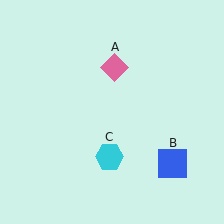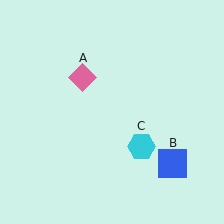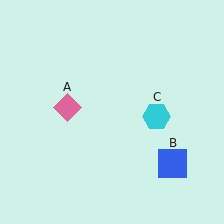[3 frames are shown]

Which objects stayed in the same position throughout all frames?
Blue square (object B) remained stationary.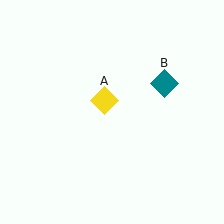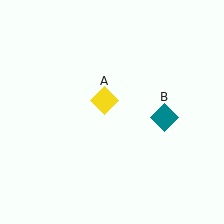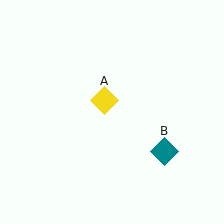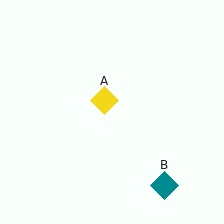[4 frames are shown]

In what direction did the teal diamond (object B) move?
The teal diamond (object B) moved down.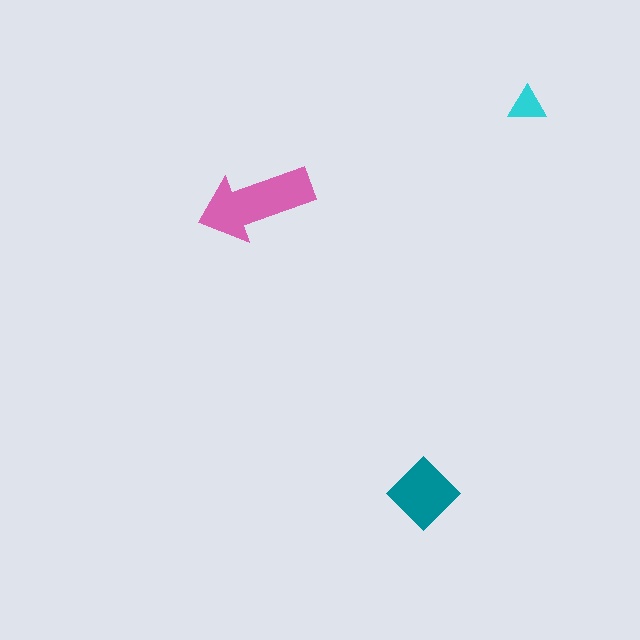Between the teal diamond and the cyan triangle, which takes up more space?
The teal diamond.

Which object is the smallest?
The cyan triangle.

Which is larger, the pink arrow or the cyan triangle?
The pink arrow.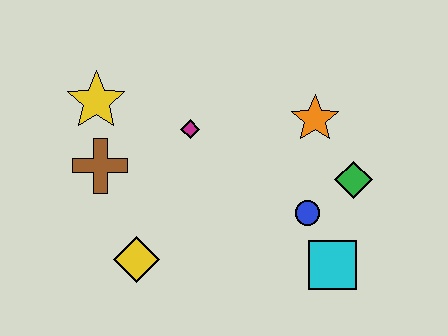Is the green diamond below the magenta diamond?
Yes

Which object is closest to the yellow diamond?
The brown cross is closest to the yellow diamond.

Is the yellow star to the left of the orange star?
Yes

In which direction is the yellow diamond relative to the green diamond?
The yellow diamond is to the left of the green diamond.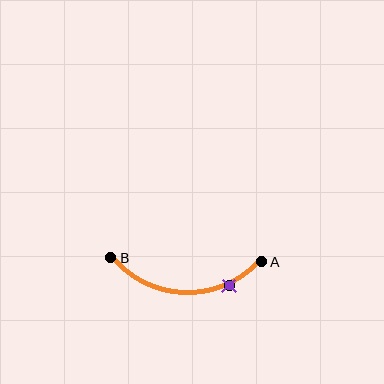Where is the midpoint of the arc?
The arc midpoint is the point on the curve farthest from the straight line joining A and B. It sits below that line.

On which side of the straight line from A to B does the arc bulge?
The arc bulges below the straight line connecting A and B.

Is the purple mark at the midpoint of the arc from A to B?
No. The purple mark lies on the arc but is closer to endpoint A. The arc midpoint would be at the point on the curve equidistant along the arc from both A and B.